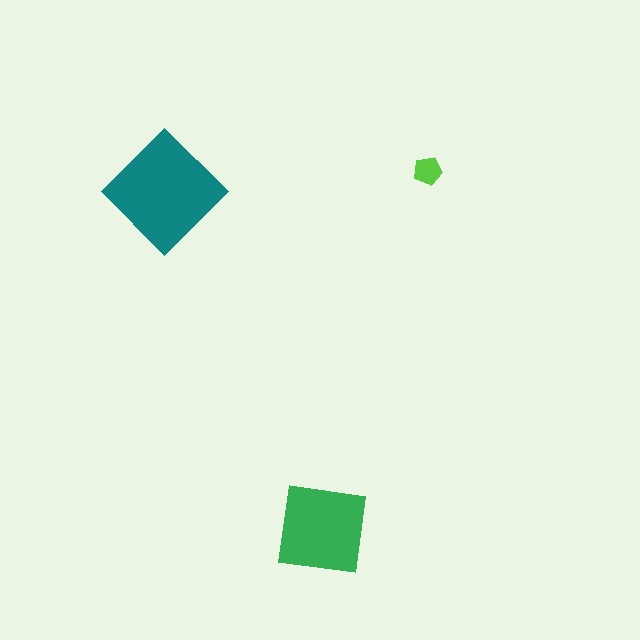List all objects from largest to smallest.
The teal diamond, the green square, the lime pentagon.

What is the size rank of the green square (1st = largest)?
2nd.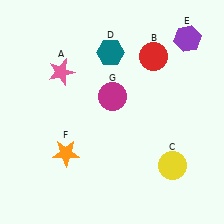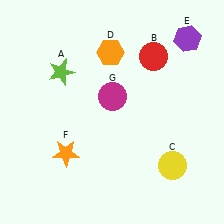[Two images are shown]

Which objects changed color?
A changed from pink to lime. D changed from teal to orange.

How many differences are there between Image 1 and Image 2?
There are 2 differences between the two images.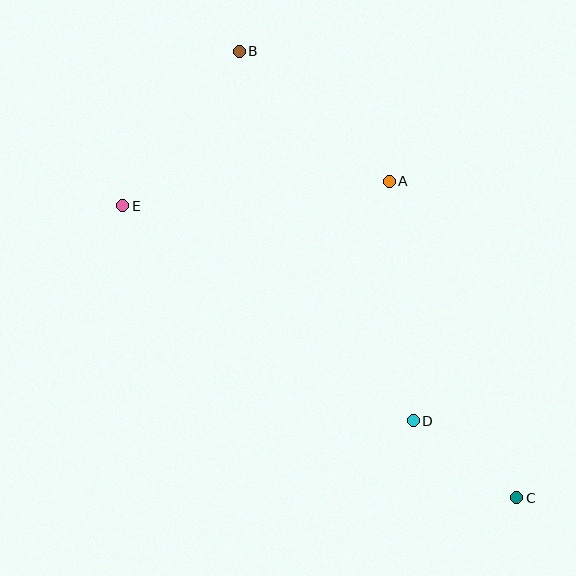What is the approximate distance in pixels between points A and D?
The distance between A and D is approximately 241 pixels.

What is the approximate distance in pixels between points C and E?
The distance between C and E is approximately 490 pixels.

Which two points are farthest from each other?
Points B and C are farthest from each other.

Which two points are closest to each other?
Points C and D are closest to each other.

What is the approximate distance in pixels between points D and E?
The distance between D and E is approximately 362 pixels.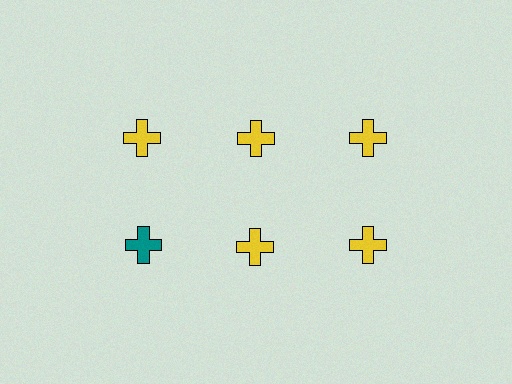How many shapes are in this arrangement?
There are 6 shapes arranged in a grid pattern.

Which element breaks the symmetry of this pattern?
The teal cross in the second row, leftmost column breaks the symmetry. All other shapes are yellow crosses.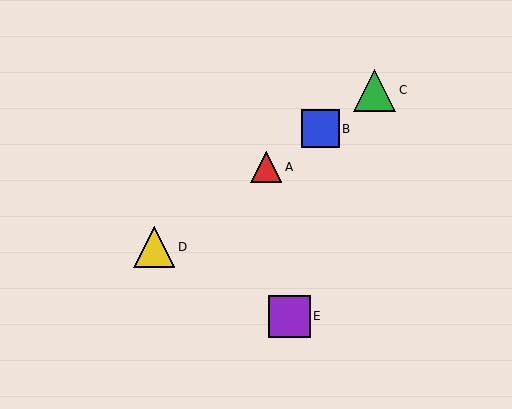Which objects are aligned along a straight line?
Objects A, B, C, D are aligned along a straight line.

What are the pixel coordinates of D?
Object D is at (154, 247).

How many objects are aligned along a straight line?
4 objects (A, B, C, D) are aligned along a straight line.